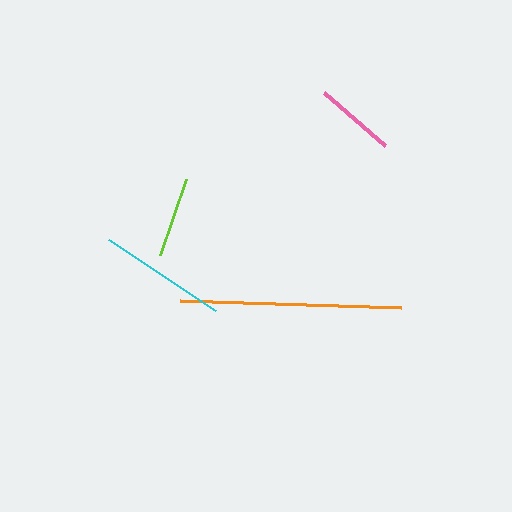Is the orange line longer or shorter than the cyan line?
The orange line is longer than the cyan line.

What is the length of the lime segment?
The lime segment is approximately 81 pixels long.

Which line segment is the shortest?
The lime line is the shortest at approximately 81 pixels.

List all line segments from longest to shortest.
From longest to shortest: orange, cyan, pink, lime.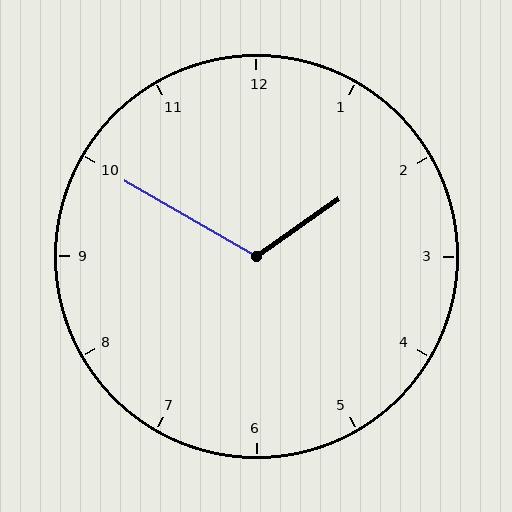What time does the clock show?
1:50.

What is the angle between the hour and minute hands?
Approximately 115 degrees.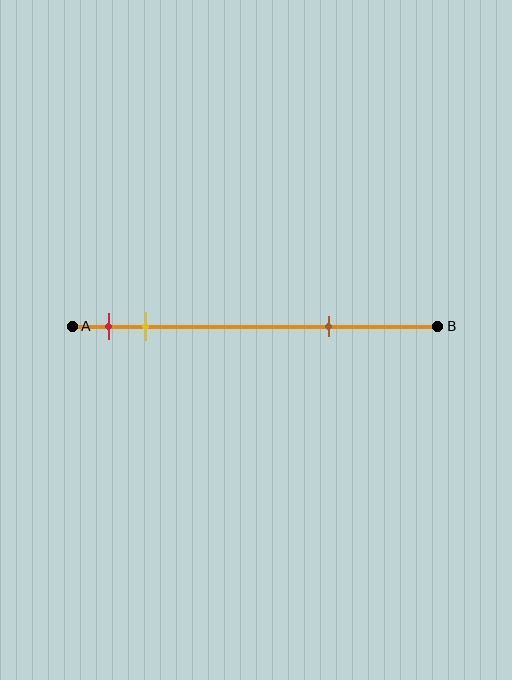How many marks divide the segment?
There are 3 marks dividing the segment.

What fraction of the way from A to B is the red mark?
The red mark is approximately 10% (0.1) of the way from A to B.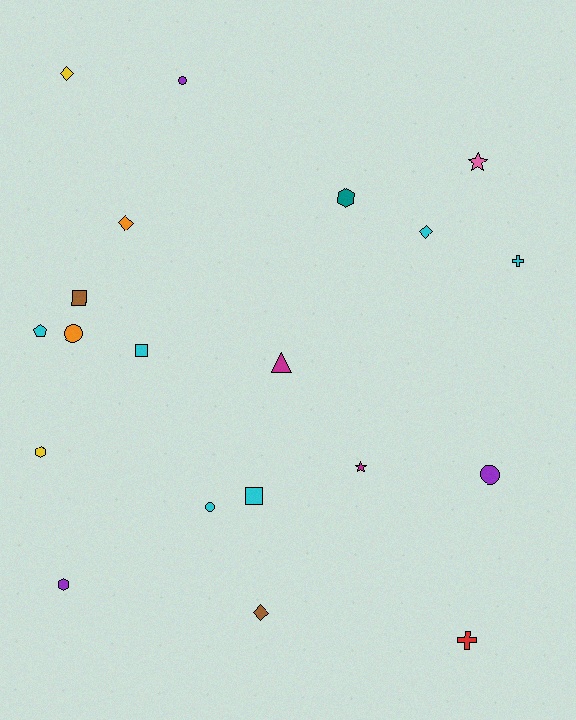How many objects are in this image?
There are 20 objects.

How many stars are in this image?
There are 2 stars.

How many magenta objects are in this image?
There are 2 magenta objects.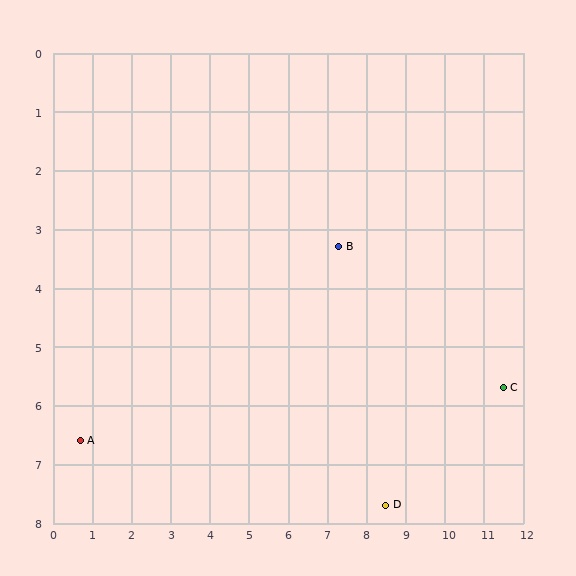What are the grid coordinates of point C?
Point C is at approximately (11.5, 5.7).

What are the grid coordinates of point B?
Point B is at approximately (7.3, 3.3).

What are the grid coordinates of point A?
Point A is at approximately (0.7, 6.6).